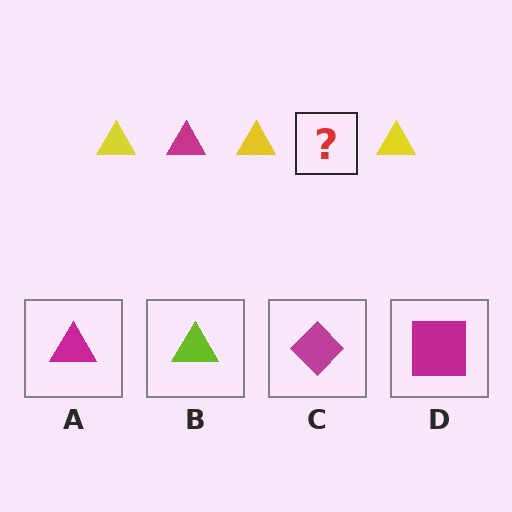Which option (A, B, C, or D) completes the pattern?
A.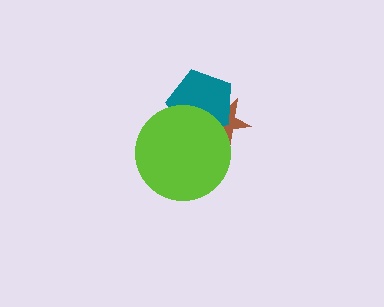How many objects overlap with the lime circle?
2 objects overlap with the lime circle.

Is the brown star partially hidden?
Yes, it is partially covered by another shape.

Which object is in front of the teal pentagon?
The lime circle is in front of the teal pentagon.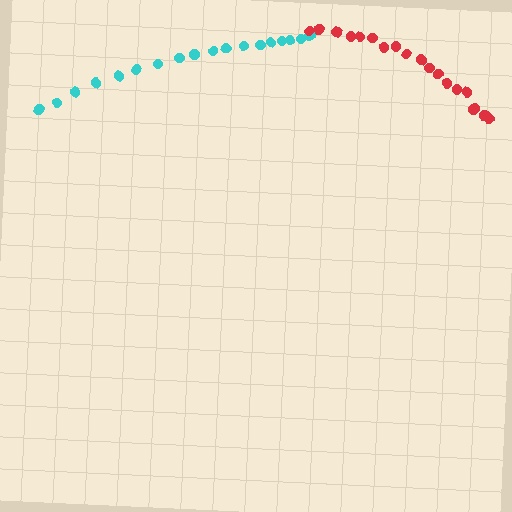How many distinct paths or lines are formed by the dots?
There are 2 distinct paths.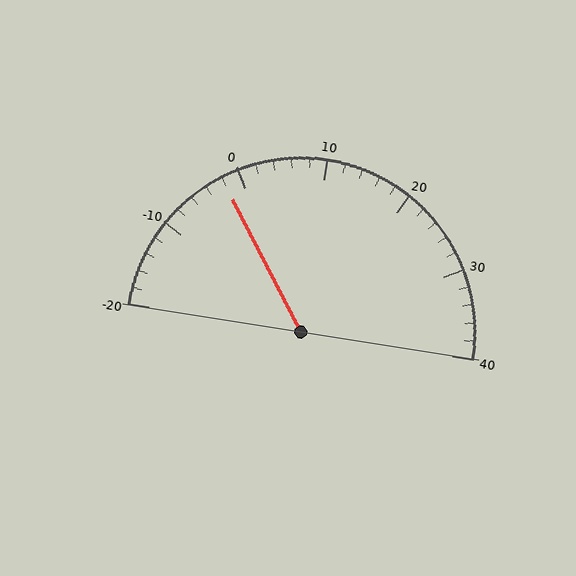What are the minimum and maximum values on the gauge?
The gauge ranges from -20 to 40.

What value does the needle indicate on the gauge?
The needle indicates approximately -2.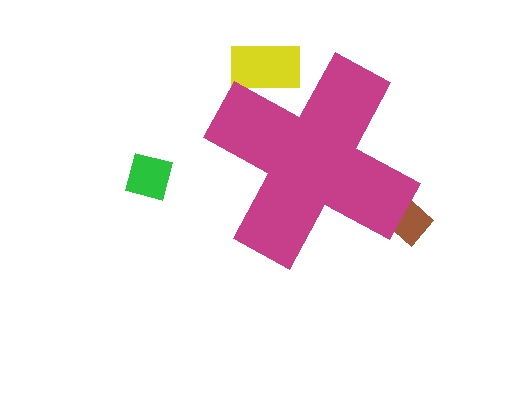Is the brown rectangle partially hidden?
Yes, the brown rectangle is partially hidden behind the magenta cross.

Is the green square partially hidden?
No, the green square is fully visible.